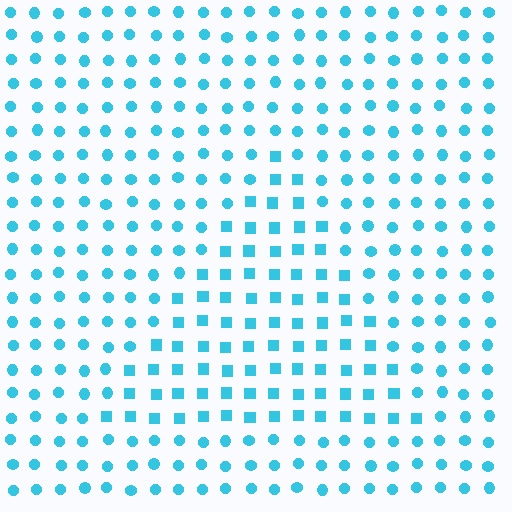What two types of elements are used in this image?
The image uses squares inside the triangle region and circles outside it.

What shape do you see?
I see a triangle.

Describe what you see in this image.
The image is filled with small cyan elements arranged in a uniform grid. A triangle-shaped region contains squares, while the surrounding area contains circles. The boundary is defined purely by the change in element shape.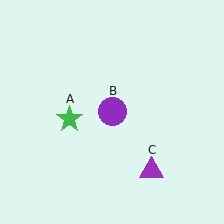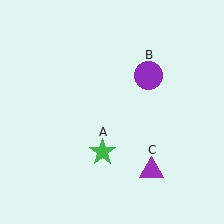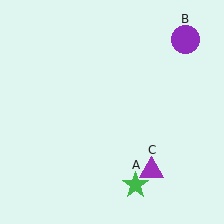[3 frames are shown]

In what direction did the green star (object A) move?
The green star (object A) moved down and to the right.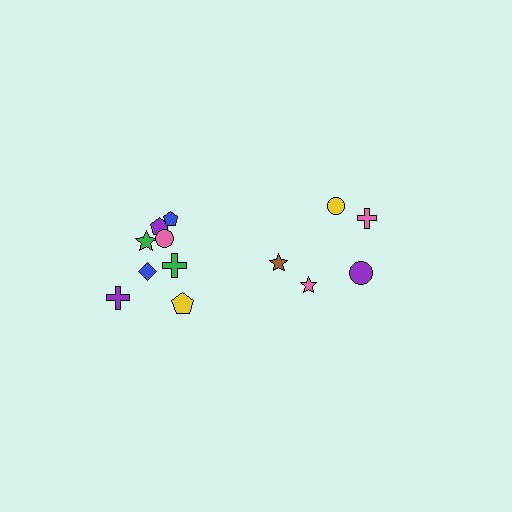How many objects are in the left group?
There are 8 objects.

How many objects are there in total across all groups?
There are 13 objects.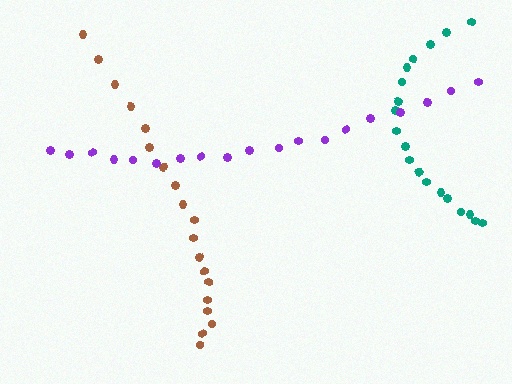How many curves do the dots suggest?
There are 3 distinct paths.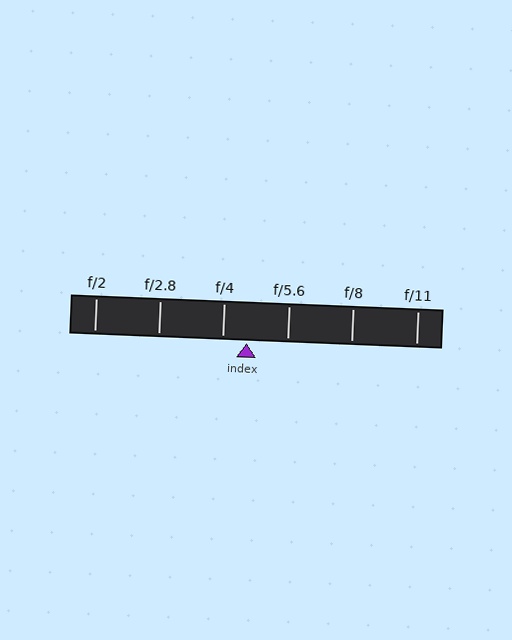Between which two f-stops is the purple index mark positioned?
The index mark is between f/4 and f/5.6.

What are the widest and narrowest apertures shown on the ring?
The widest aperture shown is f/2 and the narrowest is f/11.